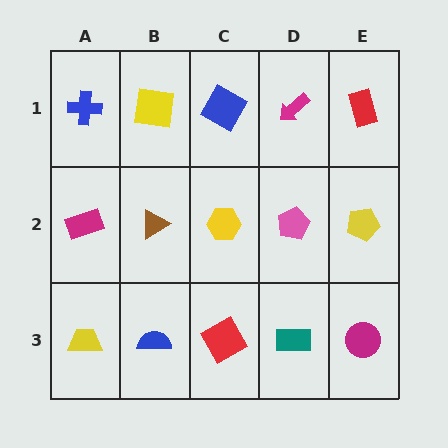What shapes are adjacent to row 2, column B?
A yellow square (row 1, column B), a blue semicircle (row 3, column B), a magenta rectangle (row 2, column A), a yellow hexagon (row 2, column C).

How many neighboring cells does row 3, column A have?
2.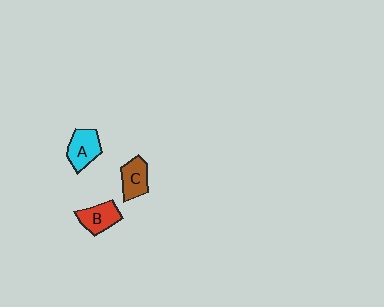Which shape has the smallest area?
Shape C (brown).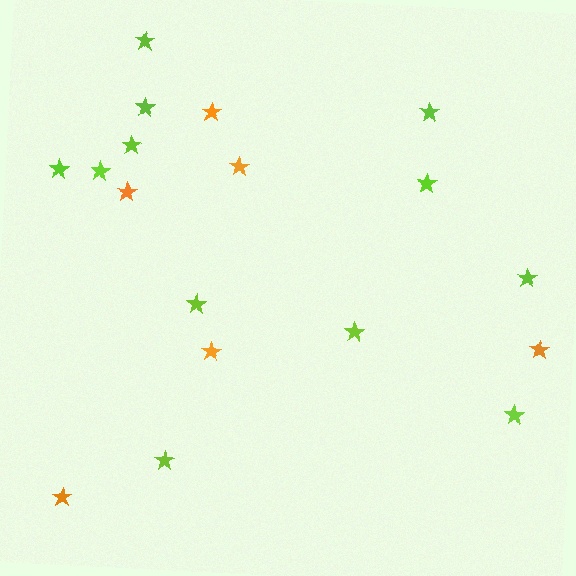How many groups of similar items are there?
There are 2 groups: one group of lime stars (12) and one group of orange stars (6).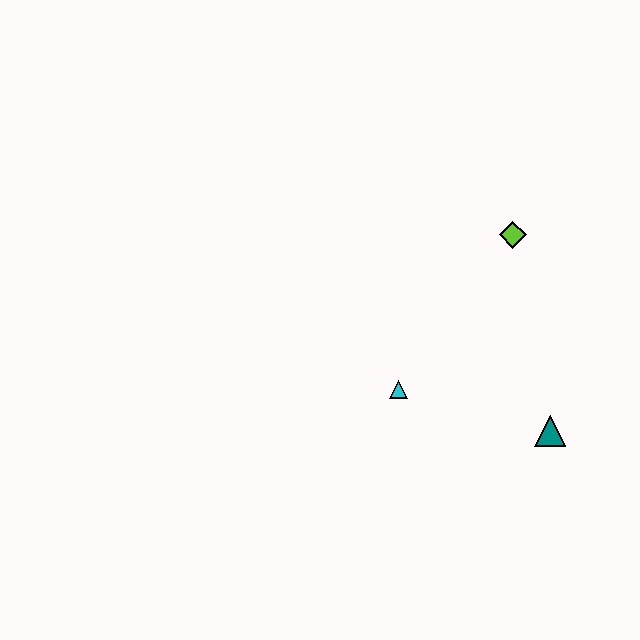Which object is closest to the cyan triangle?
The teal triangle is closest to the cyan triangle.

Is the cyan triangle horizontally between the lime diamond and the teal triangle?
No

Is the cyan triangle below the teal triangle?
No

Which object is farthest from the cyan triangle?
The lime diamond is farthest from the cyan triangle.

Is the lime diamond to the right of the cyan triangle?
Yes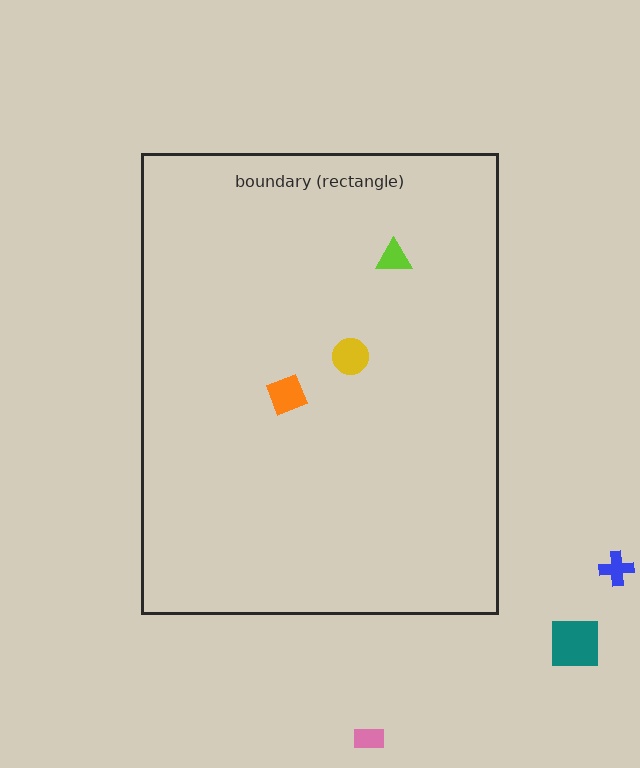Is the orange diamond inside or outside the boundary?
Inside.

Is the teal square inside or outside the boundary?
Outside.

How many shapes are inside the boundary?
3 inside, 3 outside.